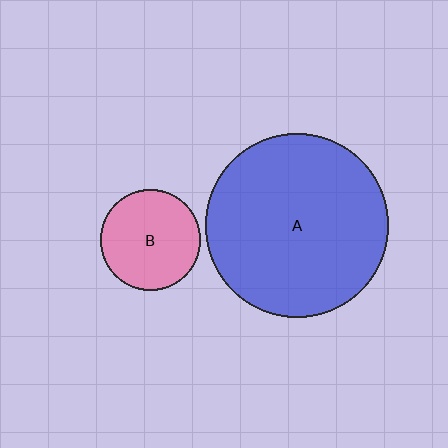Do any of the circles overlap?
No, none of the circles overlap.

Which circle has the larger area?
Circle A (blue).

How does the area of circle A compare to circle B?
Approximately 3.3 times.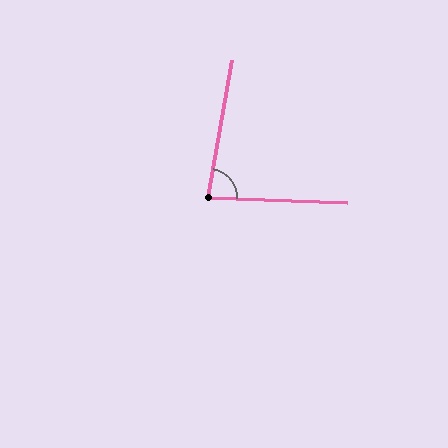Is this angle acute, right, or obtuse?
It is acute.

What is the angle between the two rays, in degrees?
Approximately 82 degrees.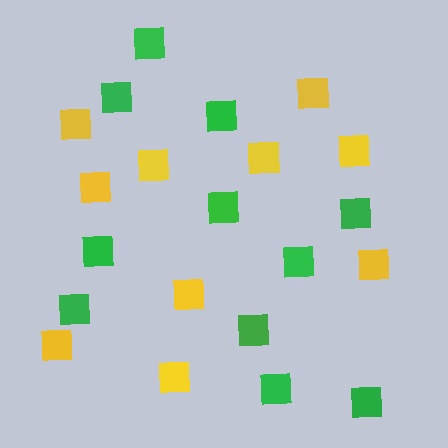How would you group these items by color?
There are 2 groups: one group of green squares (11) and one group of yellow squares (10).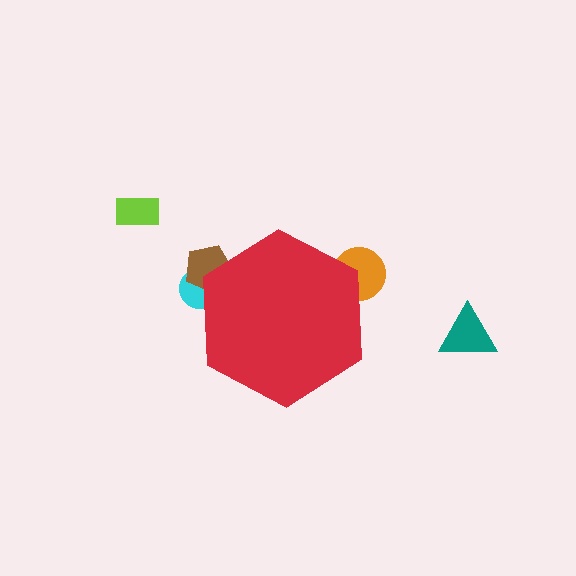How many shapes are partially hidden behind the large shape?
3 shapes are partially hidden.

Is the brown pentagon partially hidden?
Yes, the brown pentagon is partially hidden behind the red hexagon.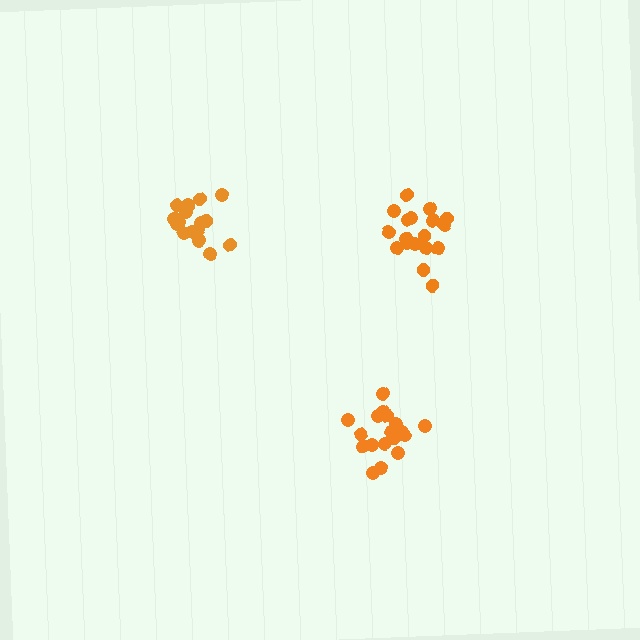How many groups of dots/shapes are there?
There are 3 groups.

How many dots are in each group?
Group 1: 19 dots, Group 2: 16 dots, Group 3: 18 dots (53 total).